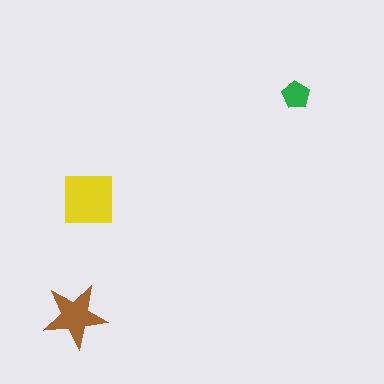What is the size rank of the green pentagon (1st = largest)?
3rd.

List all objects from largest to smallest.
The yellow square, the brown star, the green pentagon.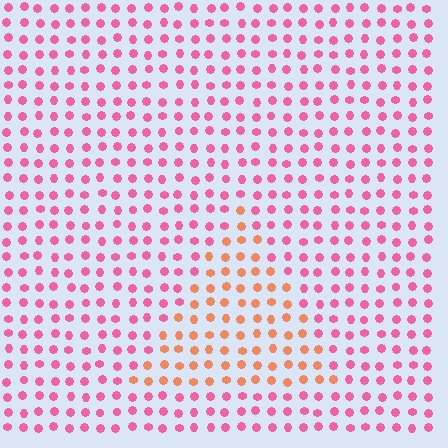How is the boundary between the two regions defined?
The boundary is defined purely by a slight shift in hue (about 44 degrees). Spacing, size, and orientation are identical on both sides.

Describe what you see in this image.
The image is filled with small pink elements in a uniform arrangement. A triangle-shaped region is visible where the elements are tinted to a slightly different hue, forming a subtle color boundary.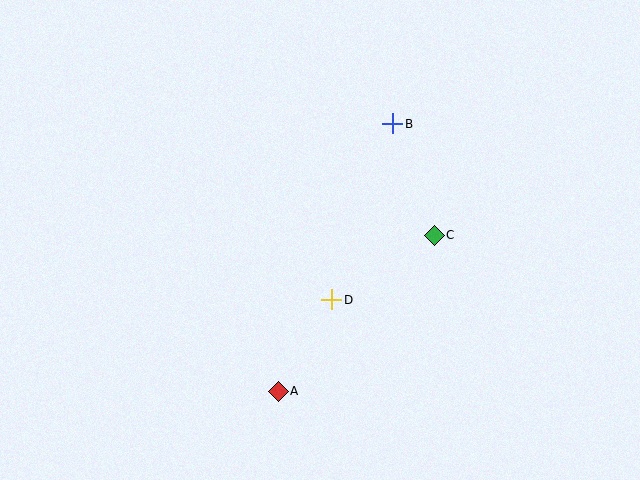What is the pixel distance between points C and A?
The distance between C and A is 220 pixels.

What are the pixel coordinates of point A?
Point A is at (278, 391).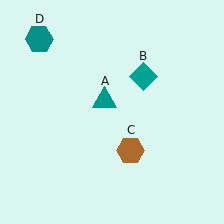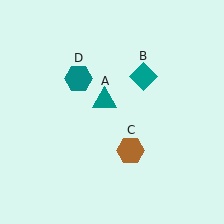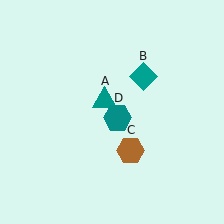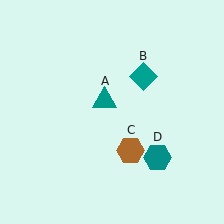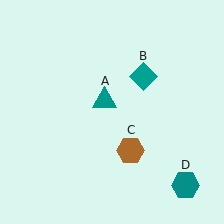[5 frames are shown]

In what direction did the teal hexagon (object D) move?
The teal hexagon (object D) moved down and to the right.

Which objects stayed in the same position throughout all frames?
Teal triangle (object A) and teal diamond (object B) and brown hexagon (object C) remained stationary.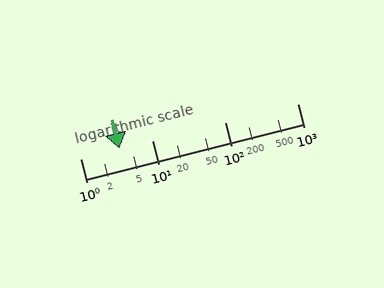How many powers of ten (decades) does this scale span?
The scale spans 3 decades, from 1 to 1000.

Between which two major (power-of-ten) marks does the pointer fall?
The pointer is between 1 and 10.